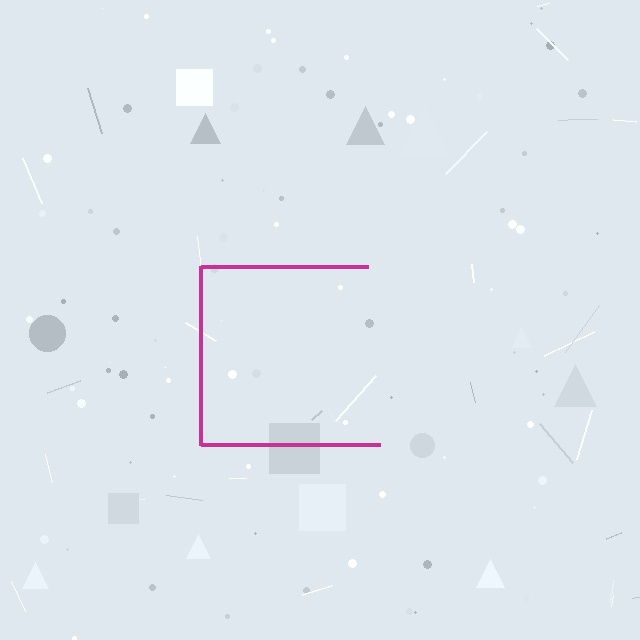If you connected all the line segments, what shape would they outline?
They would outline a square.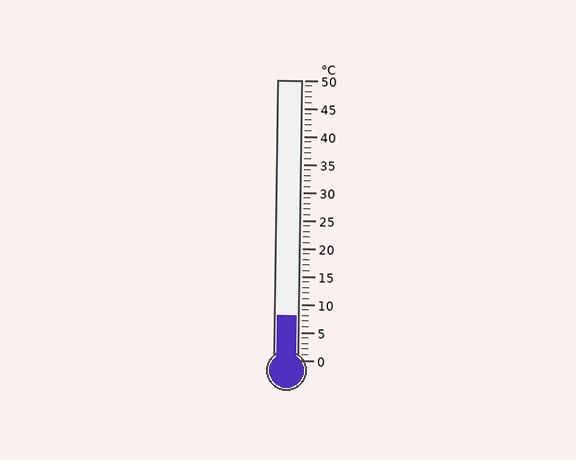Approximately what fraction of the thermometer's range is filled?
The thermometer is filled to approximately 15% of its range.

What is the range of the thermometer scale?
The thermometer scale ranges from 0°C to 50°C.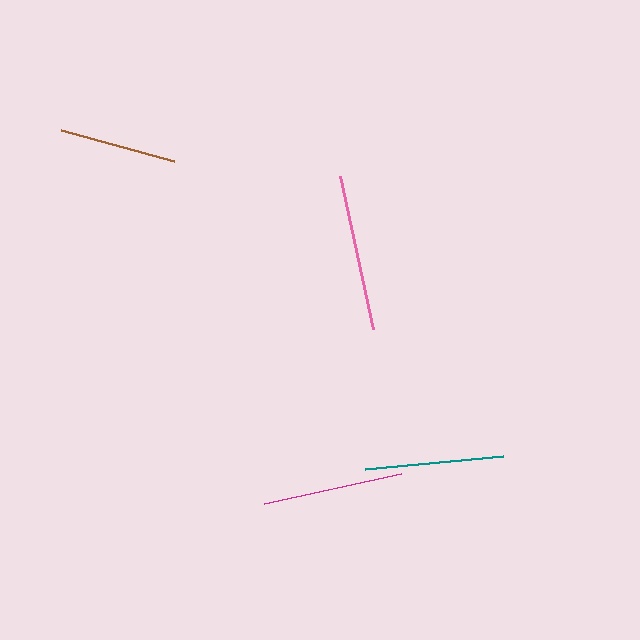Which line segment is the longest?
The pink line is the longest at approximately 156 pixels.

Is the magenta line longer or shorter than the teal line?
The magenta line is longer than the teal line.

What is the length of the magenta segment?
The magenta segment is approximately 141 pixels long.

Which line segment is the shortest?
The brown line is the shortest at approximately 117 pixels.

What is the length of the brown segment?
The brown segment is approximately 117 pixels long.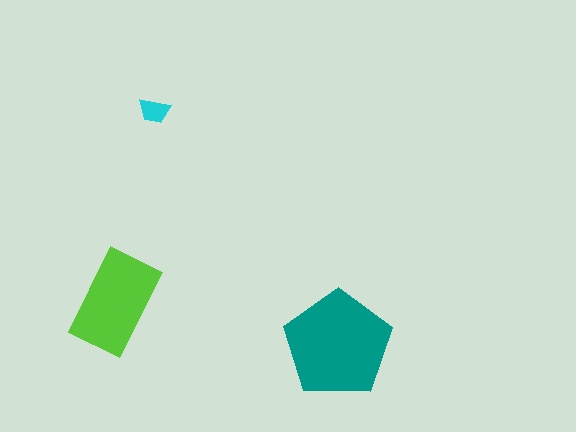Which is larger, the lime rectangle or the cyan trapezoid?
The lime rectangle.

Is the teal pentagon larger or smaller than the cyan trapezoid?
Larger.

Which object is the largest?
The teal pentagon.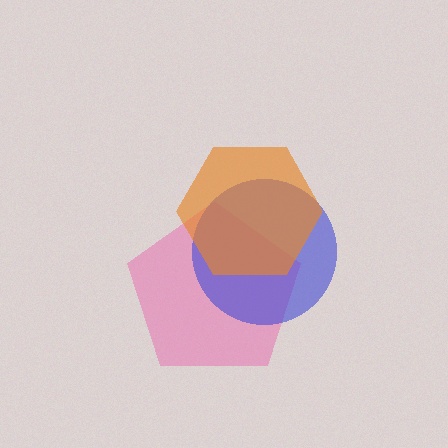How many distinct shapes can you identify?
There are 3 distinct shapes: a pink pentagon, a blue circle, an orange hexagon.